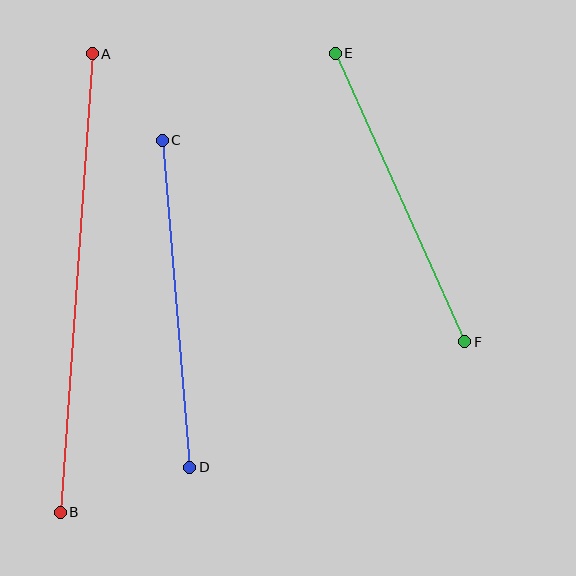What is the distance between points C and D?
The distance is approximately 328 pixels.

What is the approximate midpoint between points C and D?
The midpoint is at approximately (176, 304) pixels.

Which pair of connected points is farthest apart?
Points A and B are farthest apart.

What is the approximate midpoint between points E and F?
The midpoint is at approximately (400, 198) pixels.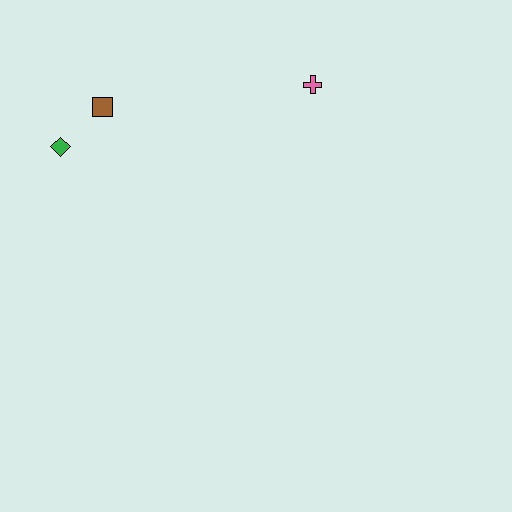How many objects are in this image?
There are 3 objects.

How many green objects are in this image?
There is 1 green object.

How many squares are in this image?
There is 1 square.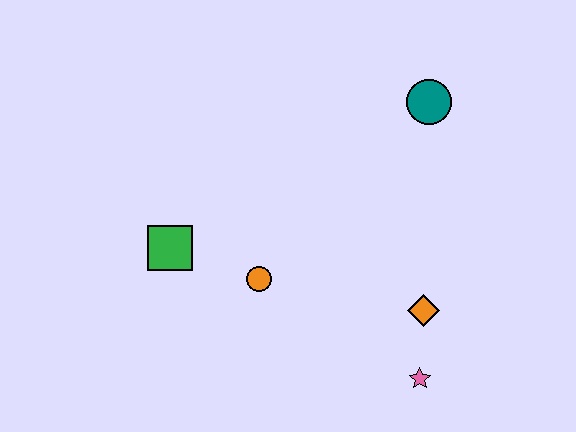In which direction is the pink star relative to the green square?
The pink star is to the right of the green square.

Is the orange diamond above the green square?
No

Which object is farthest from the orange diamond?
The green square is farthest from the orange diamond.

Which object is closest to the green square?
The orange circle is closest to the green square.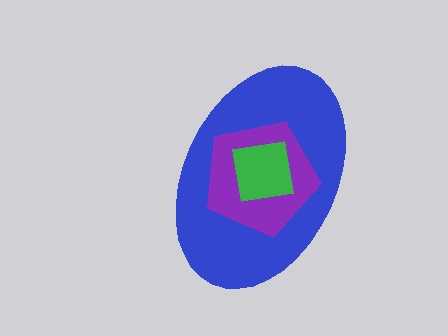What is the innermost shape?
The green square.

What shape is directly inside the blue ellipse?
The purple pentagon.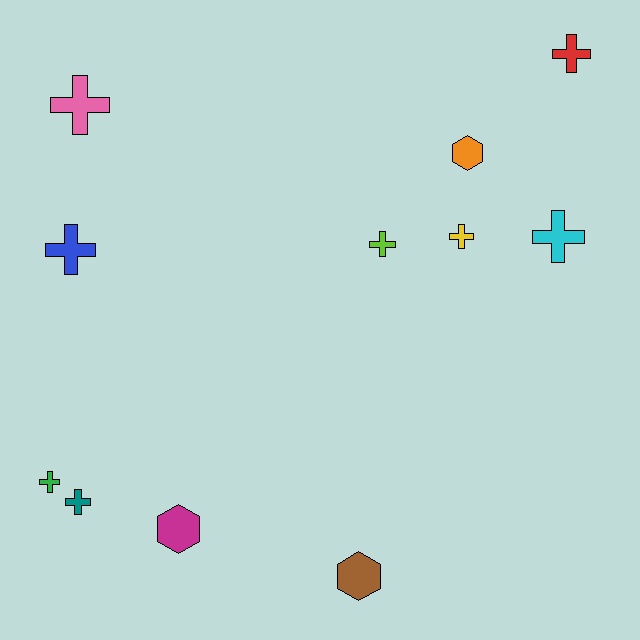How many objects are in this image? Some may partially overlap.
There are 11 objects.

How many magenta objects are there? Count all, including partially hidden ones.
There is 1 magenta object.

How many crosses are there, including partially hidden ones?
There are 8 crosses.